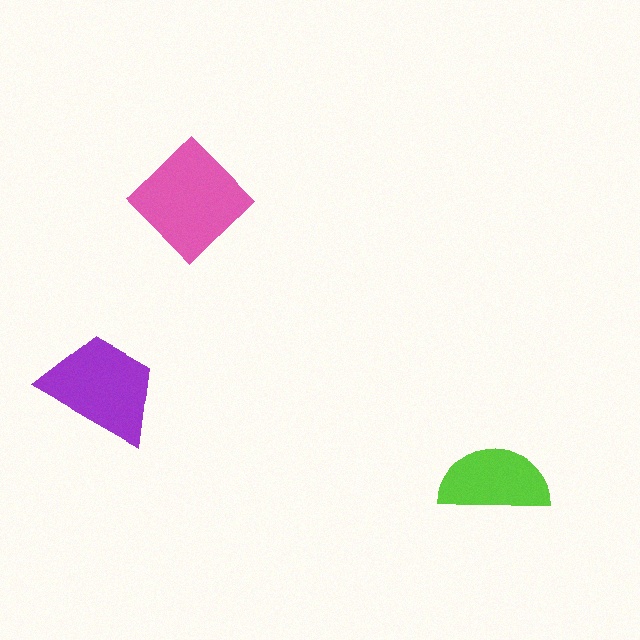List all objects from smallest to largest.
The lime semicircle, the purple trapezoid, the pink diamond.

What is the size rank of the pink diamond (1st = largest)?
1st.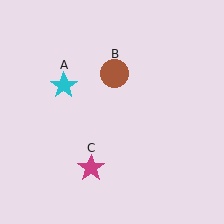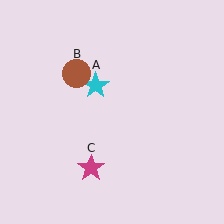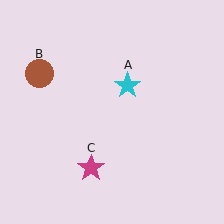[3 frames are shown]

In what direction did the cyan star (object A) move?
The cyan star (object A) moved right.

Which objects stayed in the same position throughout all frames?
Magenta star (object C) remained stationary.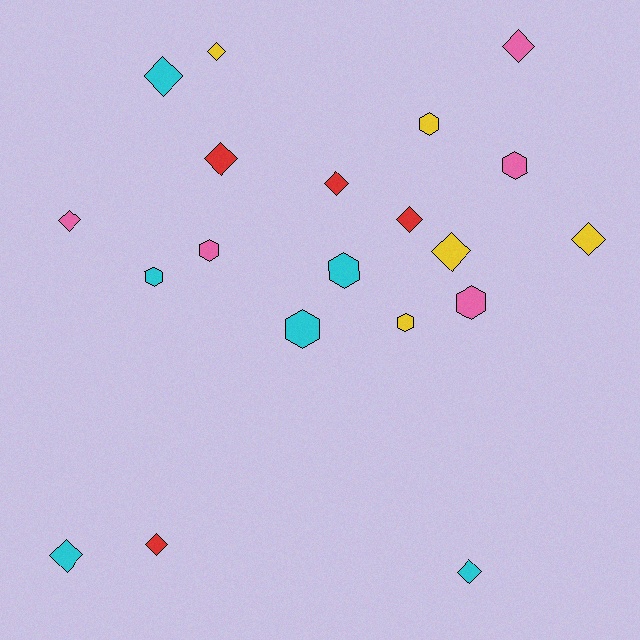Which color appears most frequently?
Cyan, with 6 objects.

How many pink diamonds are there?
There are 2 pink diamonds.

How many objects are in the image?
There are 20 objects.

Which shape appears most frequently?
Diamond, with 12 objects.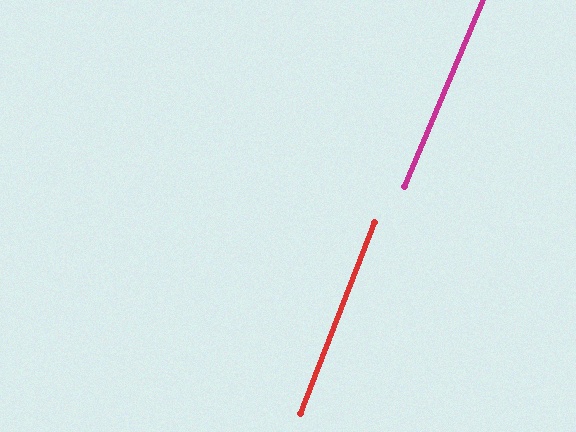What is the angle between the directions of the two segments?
Approximately 1 degree.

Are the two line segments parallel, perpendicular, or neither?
Parallel — their directions differ by only 1.5°.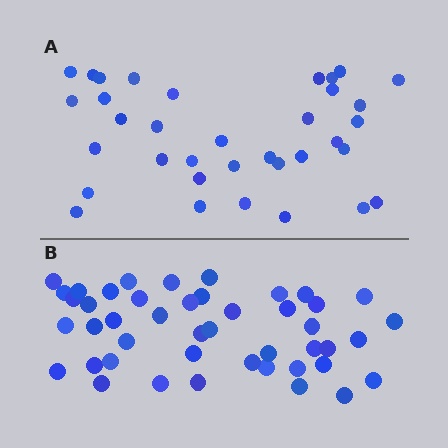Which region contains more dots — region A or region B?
Region B (the bottom region) has more dots.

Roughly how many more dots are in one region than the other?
Region B has roughly 10 or so more dots than region A.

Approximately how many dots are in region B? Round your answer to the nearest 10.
About 40 dots. (The exact count is 45, which rounds to 40.)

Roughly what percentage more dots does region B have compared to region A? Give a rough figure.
About 30% more.